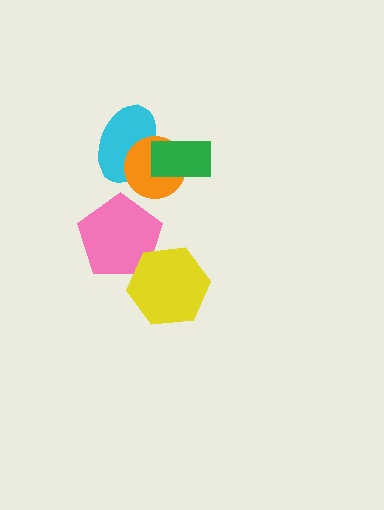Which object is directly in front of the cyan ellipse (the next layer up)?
The orange circle is directly in front of the cyan ellipse.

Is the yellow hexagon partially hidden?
No, no other shape covers it.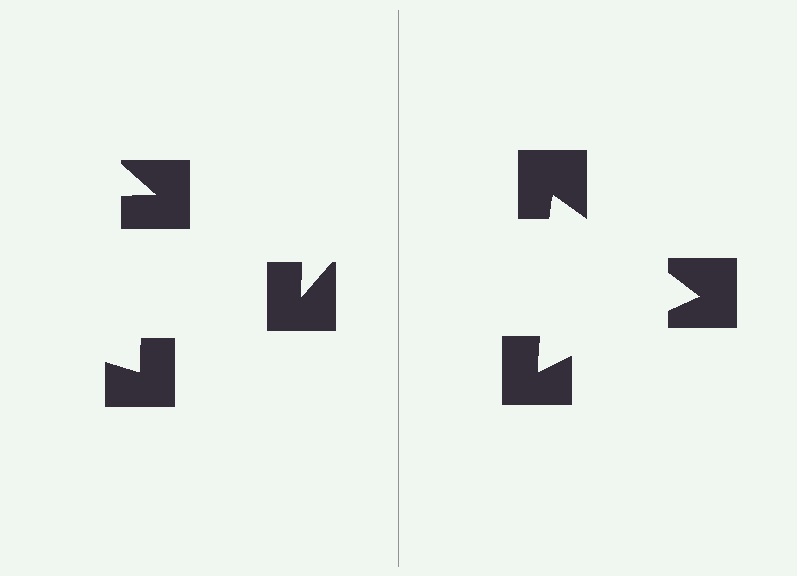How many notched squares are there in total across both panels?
6 — 3 on each side.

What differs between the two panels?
The notched squares are positioned identically on both sides; only the wedge orientations differ. On the right they align to a triangle; on the left they are misaligned.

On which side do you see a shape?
An illusory triangle appears on the right side. On the left side the wedge cuts are rotated, so no coherent shape forms.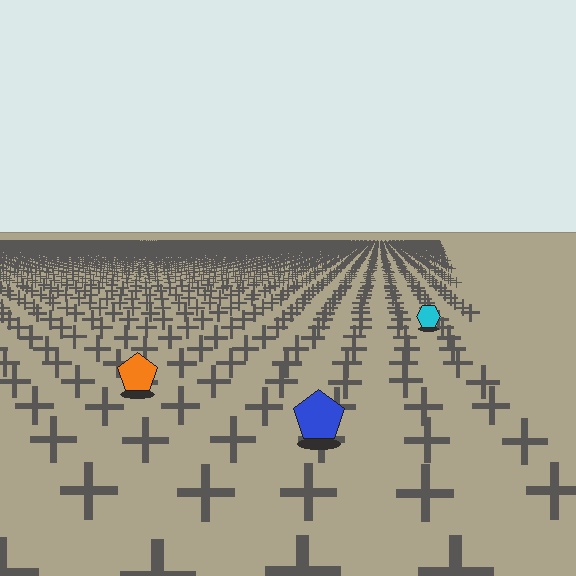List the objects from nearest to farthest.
From nearest to farthest: the blue pentagon, the orange pentagon, the cyan hexagon.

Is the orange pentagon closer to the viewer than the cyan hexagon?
Yes. The orange pentagon is closer — you can tell from the texture gradient: the ground texture is coarser near it.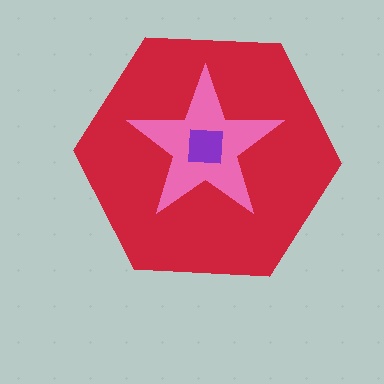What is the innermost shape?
The purple square.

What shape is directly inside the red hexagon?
The pink star.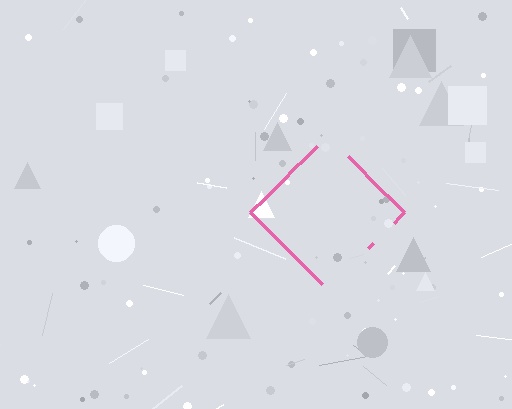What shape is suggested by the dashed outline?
The dashed outline suggests a diamond.